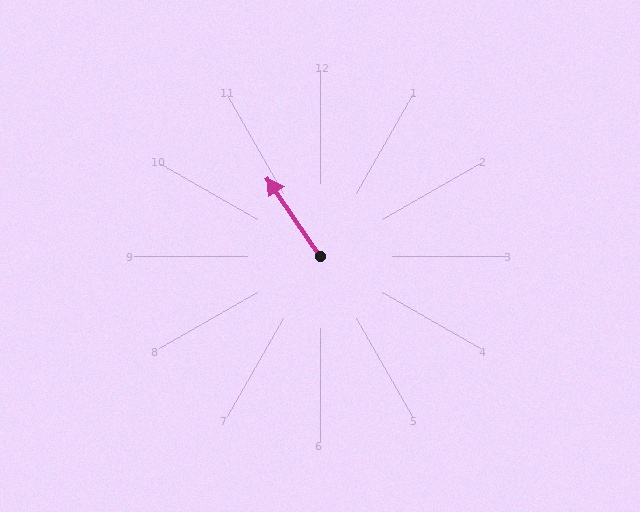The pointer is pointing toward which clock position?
Roughly 11 o'clock.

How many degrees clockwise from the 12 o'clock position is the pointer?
Approximately 326 degrees.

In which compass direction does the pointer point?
Northwest.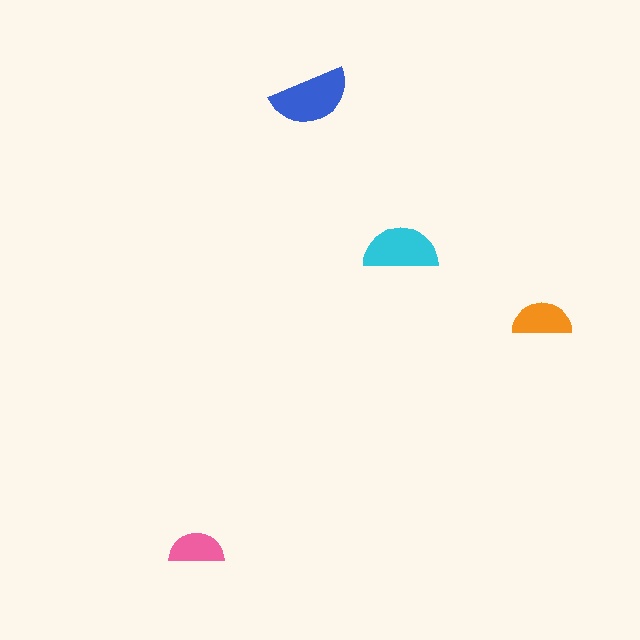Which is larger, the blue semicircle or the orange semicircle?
The blue one.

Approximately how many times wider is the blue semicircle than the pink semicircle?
About 1.5 times wider.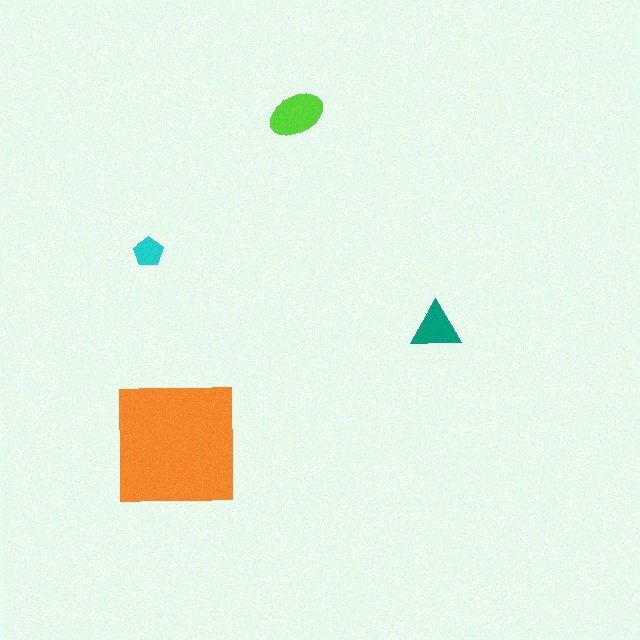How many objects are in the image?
There are 4 objects in the image.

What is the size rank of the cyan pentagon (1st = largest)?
4th.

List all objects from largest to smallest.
The orange square, the lime ellipse, the teal triangle, the cyan pentagon.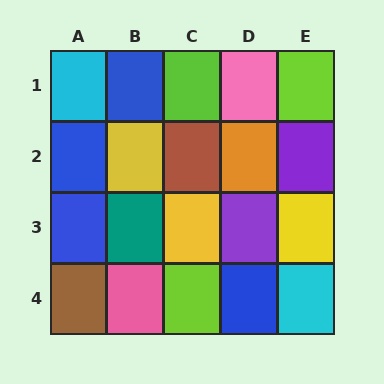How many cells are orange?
1 cell is orange.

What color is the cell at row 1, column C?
Lime.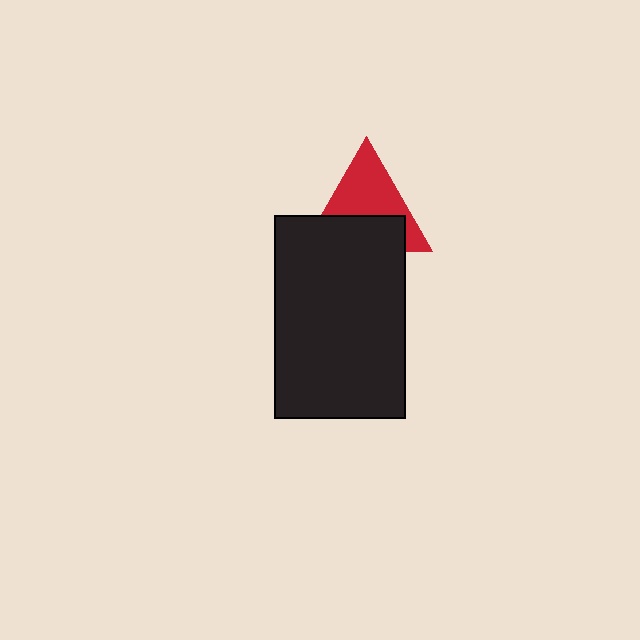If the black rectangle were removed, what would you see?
You would see the complete red triangle.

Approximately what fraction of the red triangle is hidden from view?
Roughly 44% of the red triangle is hidden behind the black rectangle.